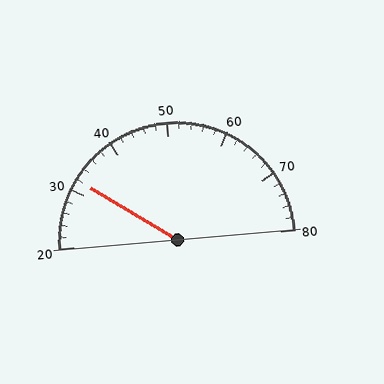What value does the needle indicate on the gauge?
The needle indicates approximately 32.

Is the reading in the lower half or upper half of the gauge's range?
The reading is in the lower half of the range (20 to 80).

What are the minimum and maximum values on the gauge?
The gauge ranges from 20 to 80.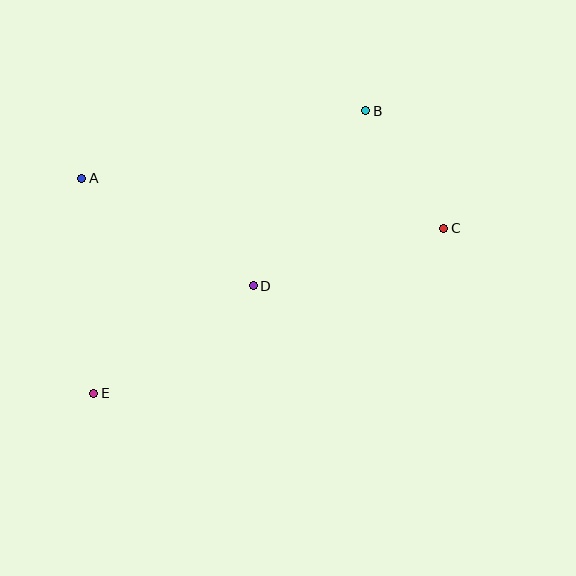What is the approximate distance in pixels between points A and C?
The distance between A and C is approximately 366 pixels.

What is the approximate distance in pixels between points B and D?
The distance between B and D is approximately 208 pixels.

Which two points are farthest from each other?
Points B and E are farthest from each other.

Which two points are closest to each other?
Points B and C are closest to each other.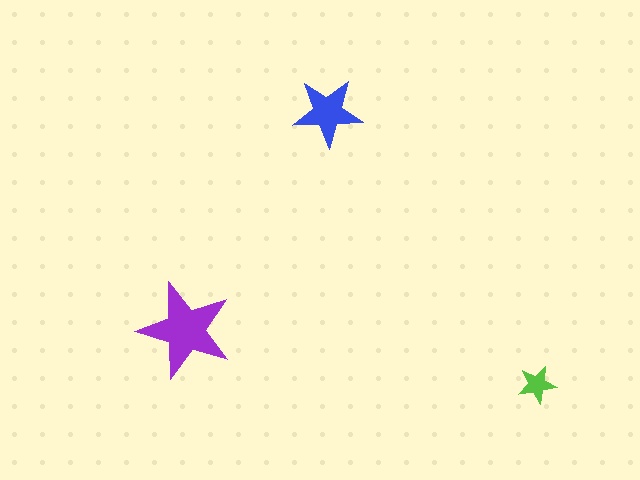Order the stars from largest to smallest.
the purple one, the blue one, the lime one.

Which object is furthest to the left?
The purple star is leftmost.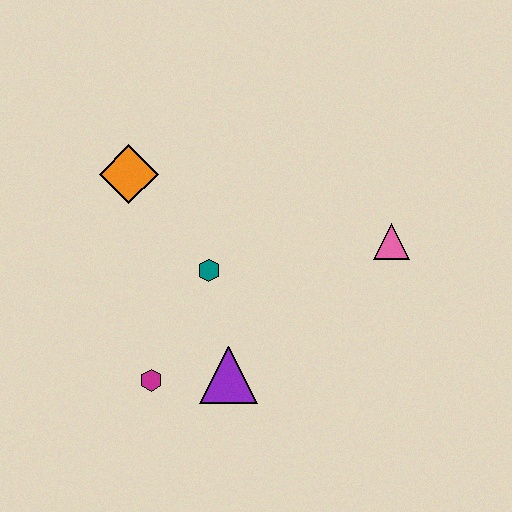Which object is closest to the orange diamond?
The teal hexagon is closest to the orange diamond.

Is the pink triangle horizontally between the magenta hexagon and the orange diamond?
No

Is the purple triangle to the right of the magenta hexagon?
Yes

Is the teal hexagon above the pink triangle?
No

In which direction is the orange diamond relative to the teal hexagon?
The orange diamond is above the teal hexagon.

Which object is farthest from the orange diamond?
The pink triangle is farthest from the orange diamond.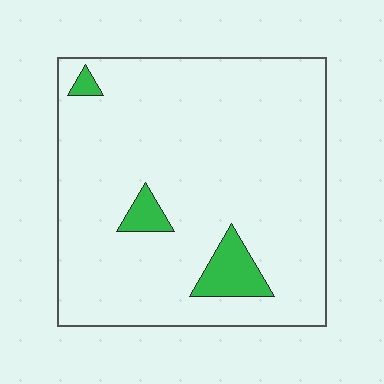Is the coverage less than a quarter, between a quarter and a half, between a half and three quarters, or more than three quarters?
Less than a quarter.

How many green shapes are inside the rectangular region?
3.